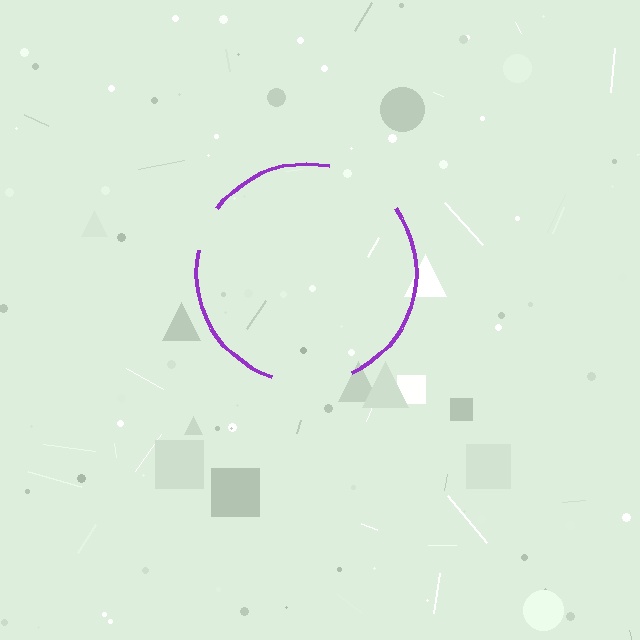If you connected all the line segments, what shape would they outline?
They would outline a circle.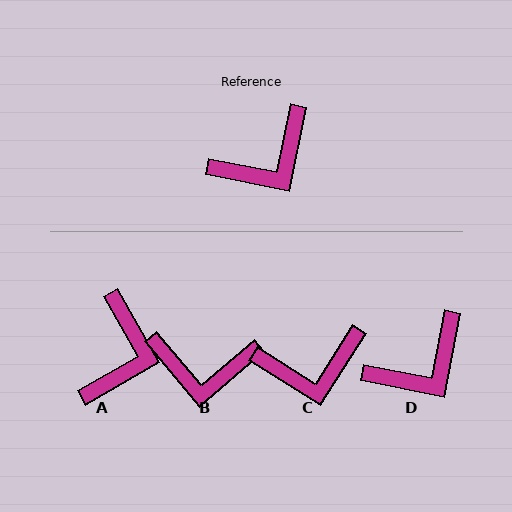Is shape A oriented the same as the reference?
No, it is off by about 41 degrees.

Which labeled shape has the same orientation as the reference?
D.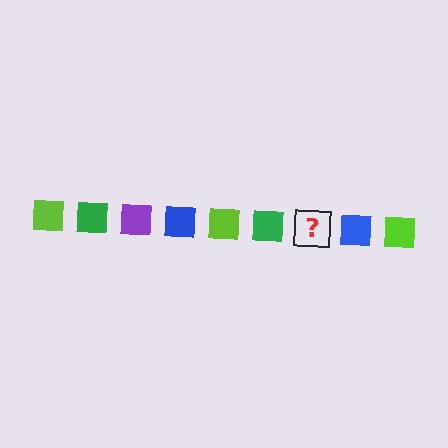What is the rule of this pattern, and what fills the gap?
The rule is that the pattern cycles through lime, green, purple, blue squares. The gap should be filled with a purple square.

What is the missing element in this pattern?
The missing element is a purple square.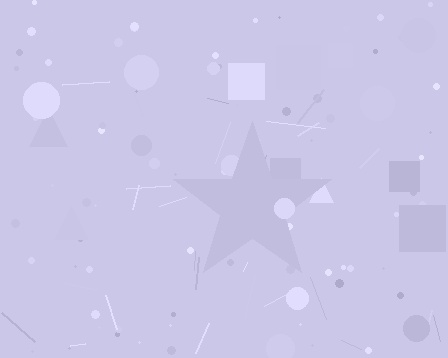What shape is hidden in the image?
A star is hidden in the image.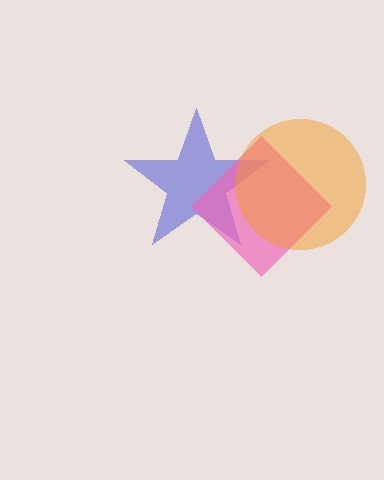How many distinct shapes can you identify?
There are 3 distinct shapes: a blue star, a pink diamond, an orange circle.